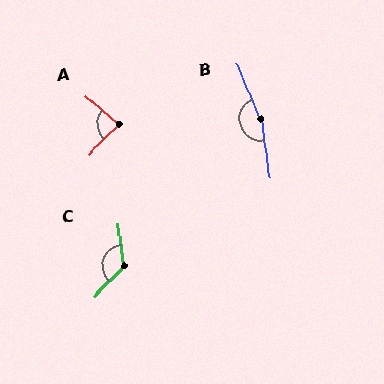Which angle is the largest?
B, at approximately 165 degrees.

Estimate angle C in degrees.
Approximately 129 degrees.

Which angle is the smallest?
A, at approximately 85 degrees.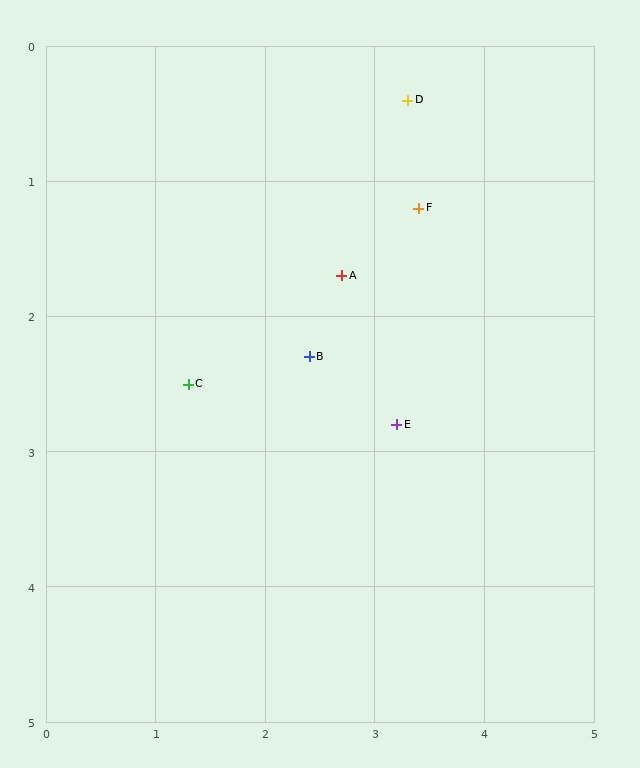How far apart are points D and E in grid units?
Points D and E are about 2.4 grid units apart.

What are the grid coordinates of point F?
Point F is at approximately (3.4, 1.2).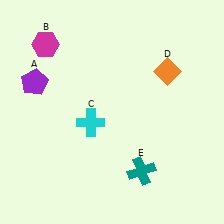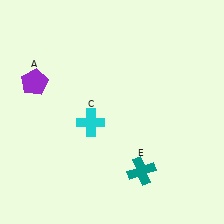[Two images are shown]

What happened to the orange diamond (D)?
The orange diamond (D) was removed in Image 2. It was in the top-right area of Image 1.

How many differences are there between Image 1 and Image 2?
There are 2 differences between the two images.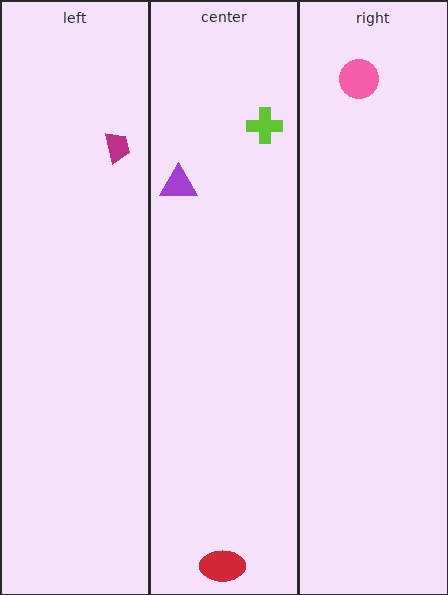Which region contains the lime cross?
The center region.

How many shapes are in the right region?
1.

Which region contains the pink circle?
The right region.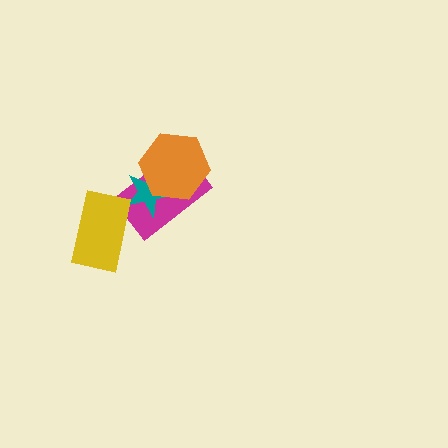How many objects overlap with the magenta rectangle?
3 objects overlap with the magenta rectangle.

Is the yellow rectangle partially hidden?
No, no other shape covers it.